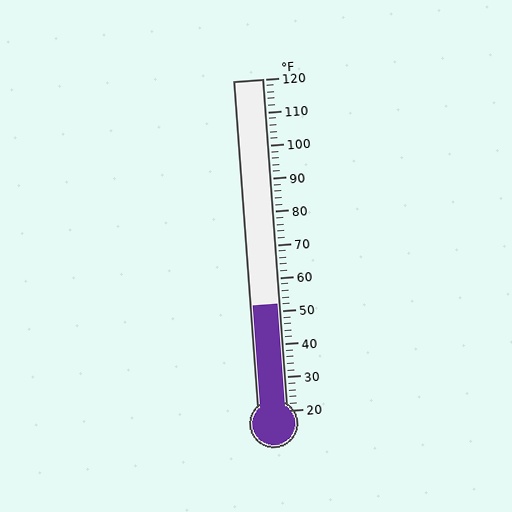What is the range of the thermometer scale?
The thermometer scale ranges from 20°F to 120°F.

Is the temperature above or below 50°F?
The temperature is above 50°F.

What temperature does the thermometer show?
The thermometer shows approximately 52°F.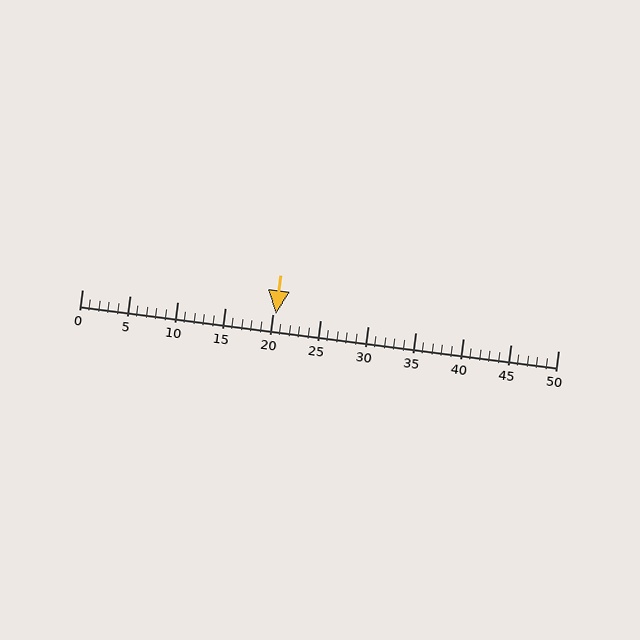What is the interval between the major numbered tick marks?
The major tick marks are spaced 5 units apart.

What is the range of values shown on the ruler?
The ruler shows values from 0 to 50.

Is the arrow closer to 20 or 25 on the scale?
The arrow is closer to 20.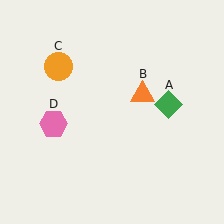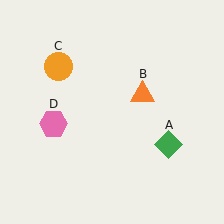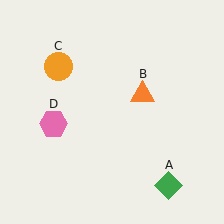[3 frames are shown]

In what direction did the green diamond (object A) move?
The green diamond (object A) moved down.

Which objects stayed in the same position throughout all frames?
Orange triangle (object B) and orange circle (object C) and pink hexagon (object D) remained stationary.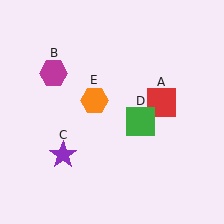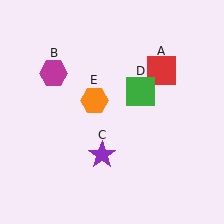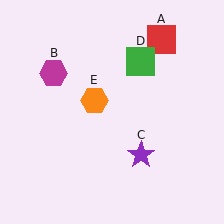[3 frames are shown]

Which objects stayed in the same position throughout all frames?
Magenta hexagon (object B) and orange hexagon (object E) remained stationary.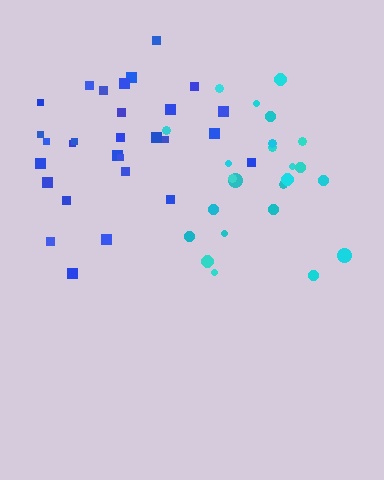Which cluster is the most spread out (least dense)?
Blue.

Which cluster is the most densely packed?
Cyan.